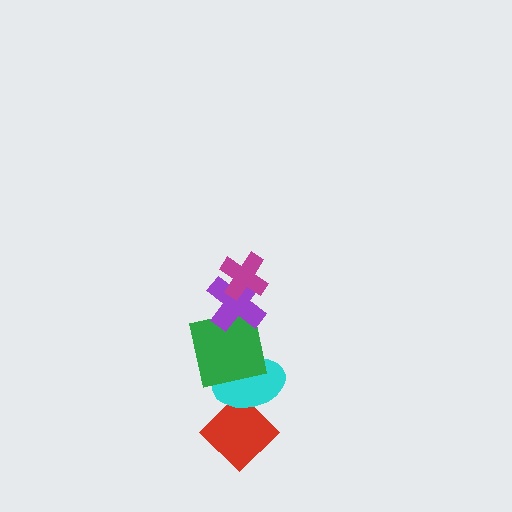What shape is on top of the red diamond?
The cyan ellipse is on top of the red diamond.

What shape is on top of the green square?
The purple cross is on top of the green square.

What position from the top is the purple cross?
The purple cross is 2nd from the top.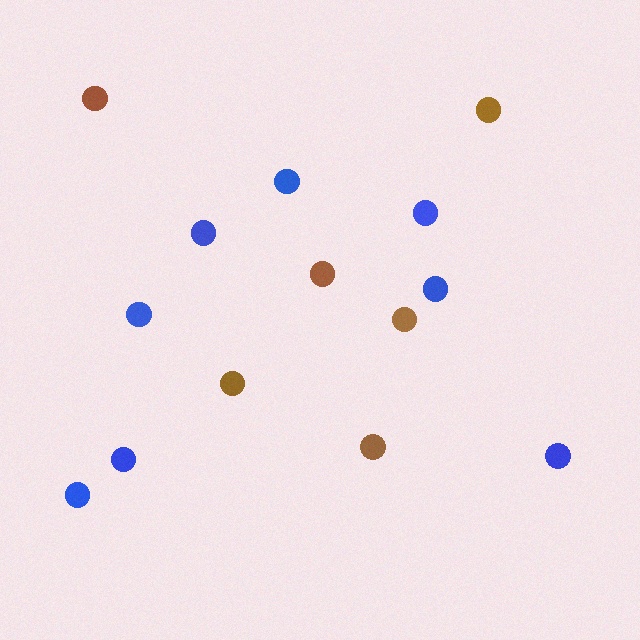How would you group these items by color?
There are 2 groups: one group of blue circles (8) and one group of brown circles (6).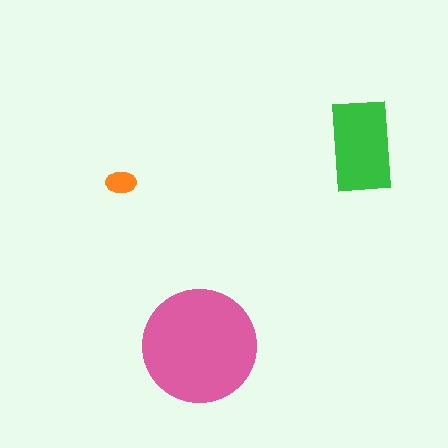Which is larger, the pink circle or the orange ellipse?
The pink circle.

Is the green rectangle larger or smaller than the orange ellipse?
Larger.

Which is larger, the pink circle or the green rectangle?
The pink circle.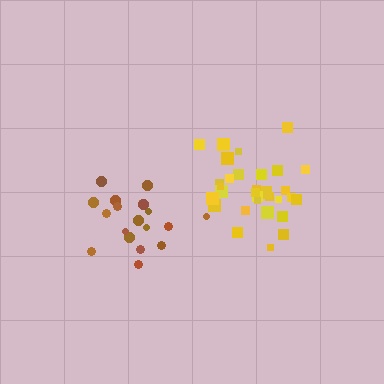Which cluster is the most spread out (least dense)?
Brown.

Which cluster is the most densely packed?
Yellow.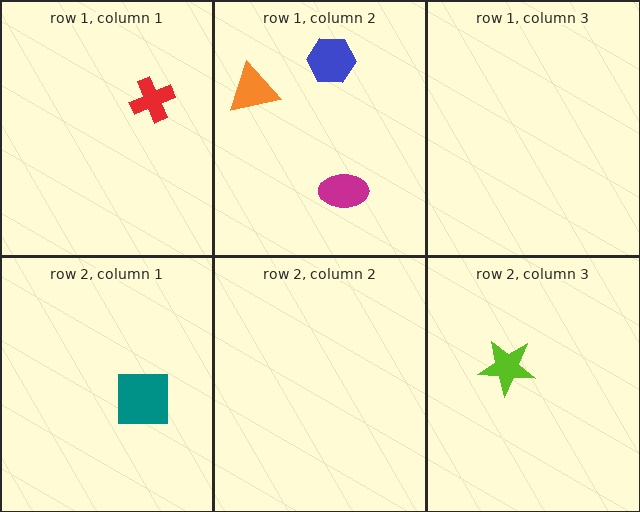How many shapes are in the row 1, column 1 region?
1.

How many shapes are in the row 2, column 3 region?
1.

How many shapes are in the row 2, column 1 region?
1.